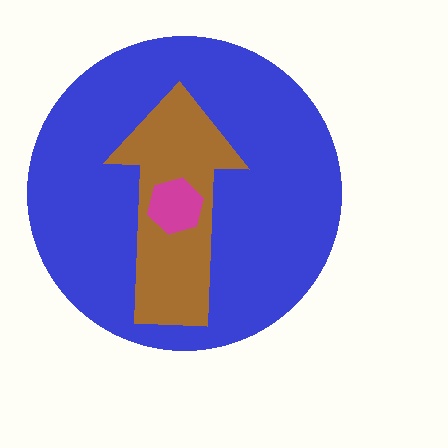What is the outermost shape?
The blue circle.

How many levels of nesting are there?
3.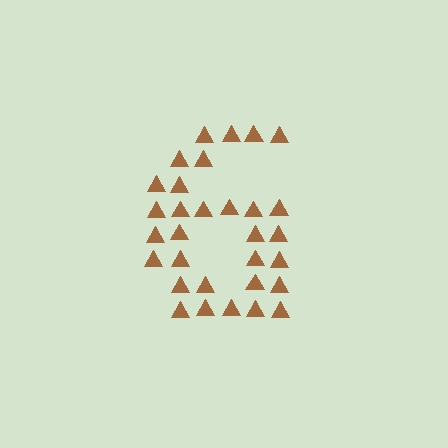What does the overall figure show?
The overall figure shows the digit 6.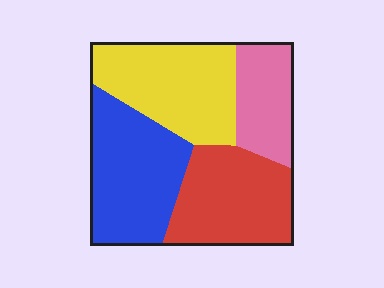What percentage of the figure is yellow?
Yellow takes up between a quarter and a half of the figure.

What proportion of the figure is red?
Red covers about 25% of the figure.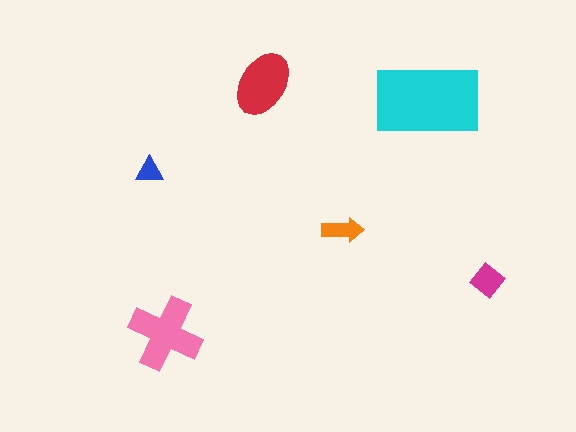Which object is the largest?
The cyan rectangle.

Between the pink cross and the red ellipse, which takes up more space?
The pink cross.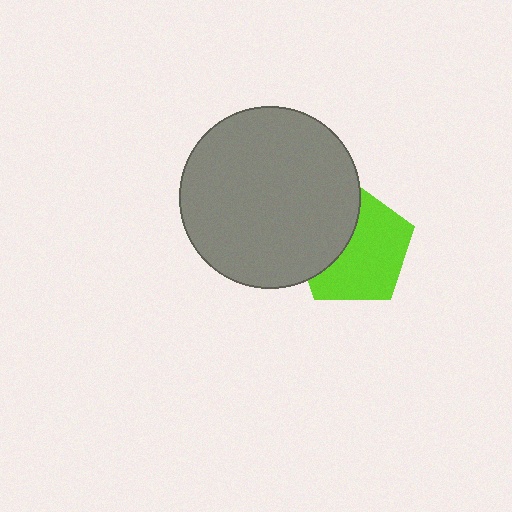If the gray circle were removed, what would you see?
You would see the complete lime pentagon.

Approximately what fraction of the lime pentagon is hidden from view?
Roughly 38% of the lime pentagon is hidden behind the gray circle.